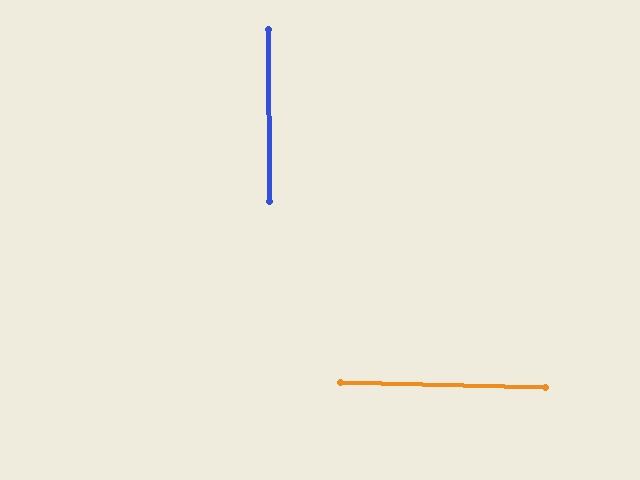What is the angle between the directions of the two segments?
Approximately 88 degrees.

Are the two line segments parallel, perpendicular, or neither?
Perpendicular — they meet at approximately 88°.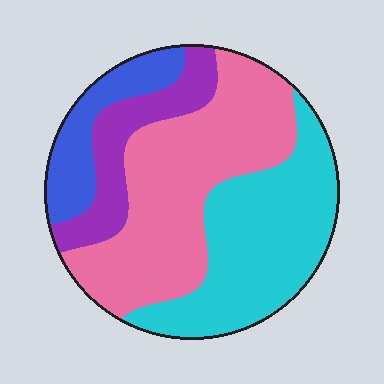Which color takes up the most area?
Pink, at roughly 40%.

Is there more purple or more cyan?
Cyan.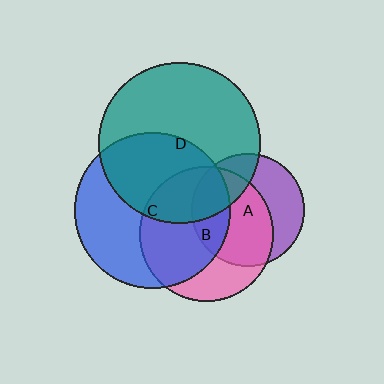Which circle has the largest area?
Circle D (teal).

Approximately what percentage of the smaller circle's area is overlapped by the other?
Approximately 45%.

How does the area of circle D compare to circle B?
Approximately 1.4 times.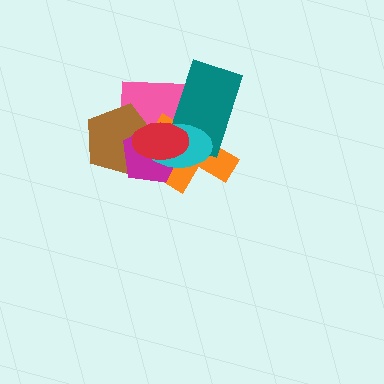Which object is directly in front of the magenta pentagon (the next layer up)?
The cyan ellipse is directly in front of the magenta pentagon.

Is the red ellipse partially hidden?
No, no other shape covers it.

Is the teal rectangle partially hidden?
Yes, it is partially covered by another shape.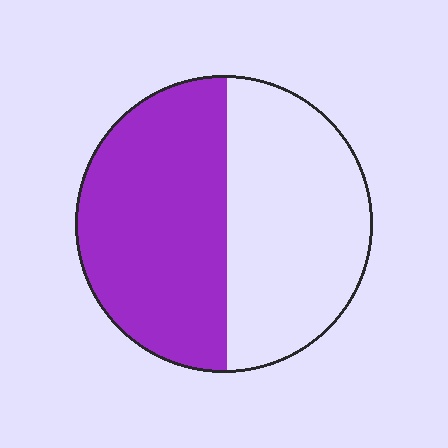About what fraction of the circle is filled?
About one half (1/2).